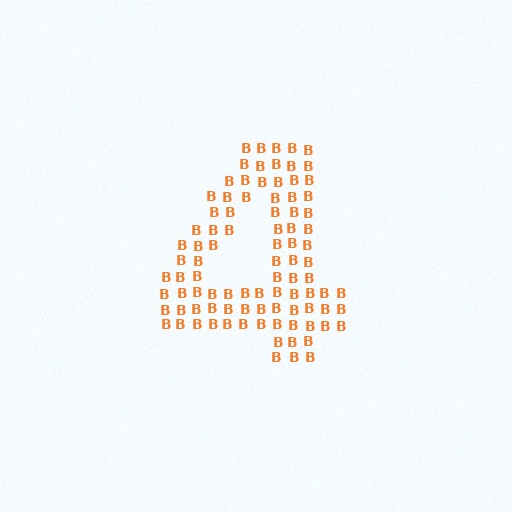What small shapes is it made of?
It is made of small letter B's.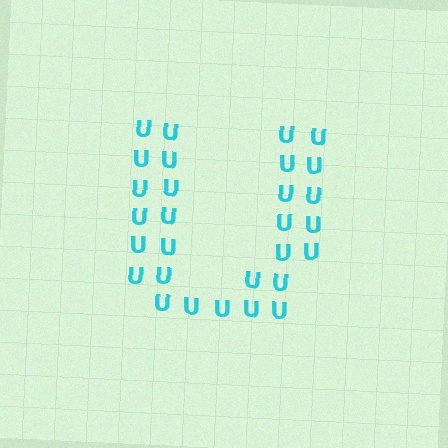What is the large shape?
The large shape is the letter U.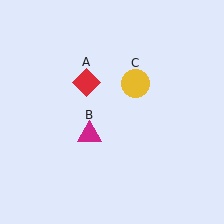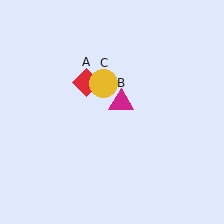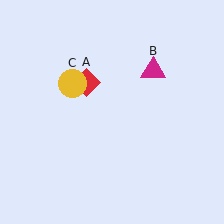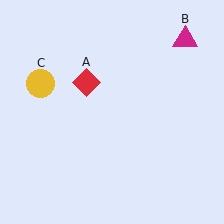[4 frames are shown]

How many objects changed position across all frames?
2 objects changed position: magenta triangle (object B), yellow circle (object C).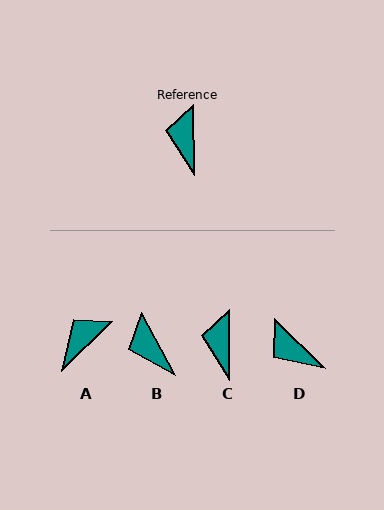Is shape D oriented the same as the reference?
No, it is off by about 46 degrees.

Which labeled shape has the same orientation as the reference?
C.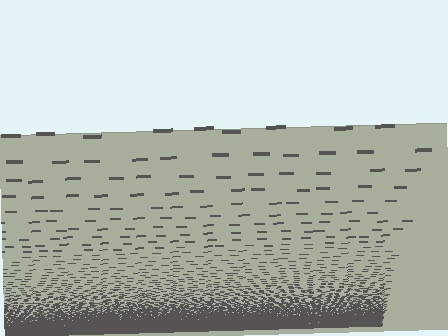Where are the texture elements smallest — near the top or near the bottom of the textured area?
Near the bottom.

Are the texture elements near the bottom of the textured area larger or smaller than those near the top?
Smaller. The gradient is inverted — elements near the bottom are smaller and denser.